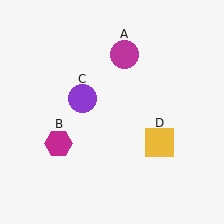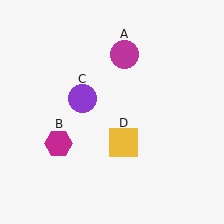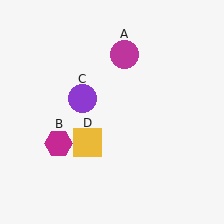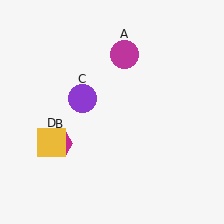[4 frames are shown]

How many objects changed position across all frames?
1 object changed position: yellow square (object D).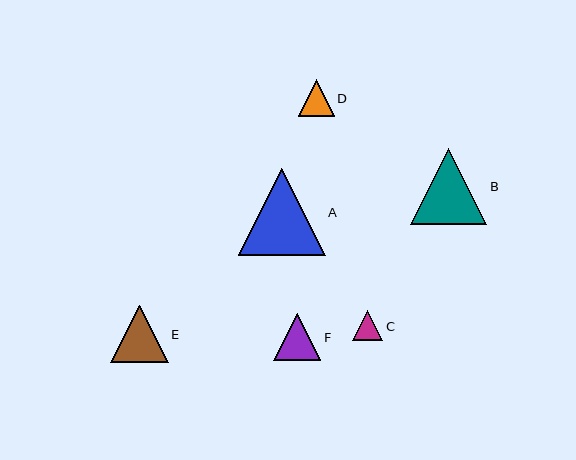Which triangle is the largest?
Triangle A is the largest with a size of approximately 87 pixels.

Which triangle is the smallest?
Triangle C is the smallest with a size of approximately 30 pixels.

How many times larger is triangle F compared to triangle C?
Triangle F is approximately 1.6 times the size of triangle C.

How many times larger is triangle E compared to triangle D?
Triangle E is approximately 1.6 times the size of triangle D.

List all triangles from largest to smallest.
From largest to smallest: A, B, E, F, D, C.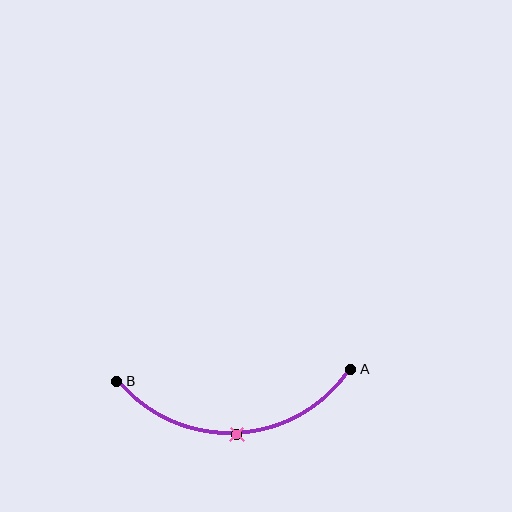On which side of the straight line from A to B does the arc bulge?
The arc bulges below the straight line connecting A and B.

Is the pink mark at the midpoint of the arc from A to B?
Yes. The pink mark lies on the arc at equal arc-length from both A and B — it is the arc midpoint.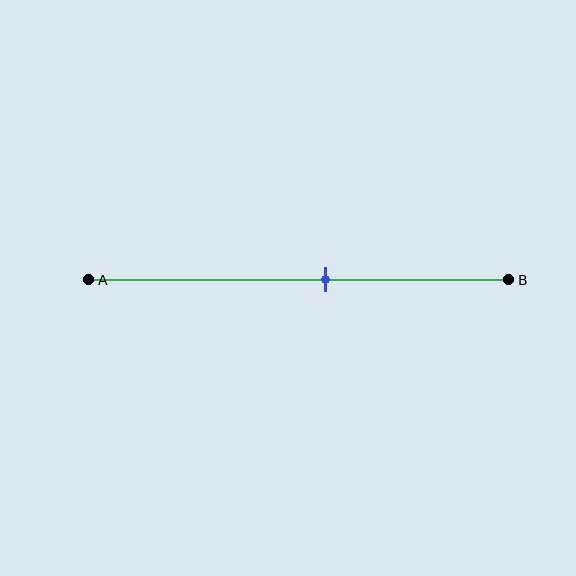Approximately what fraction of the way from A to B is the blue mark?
The blue mark is approximately 55% of the way from A to B.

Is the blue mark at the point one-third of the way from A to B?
No, the mark is at about 55% from A, not at the 33% one-third point.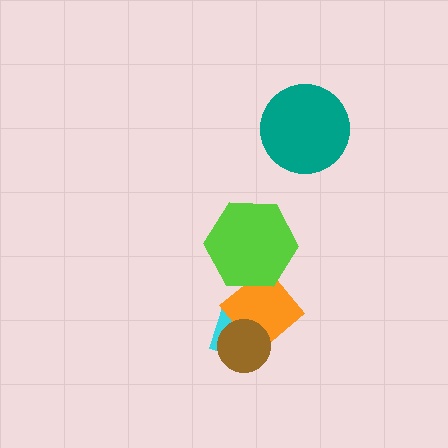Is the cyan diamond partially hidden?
Yes, it is partially covered by another shape.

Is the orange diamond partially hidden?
Yes, it is partially covered by another shape.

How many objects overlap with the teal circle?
0 objects overlap with the teal circle.